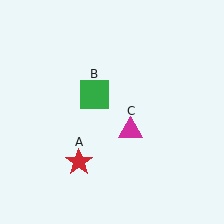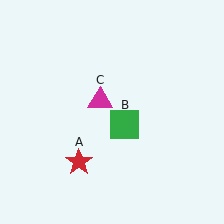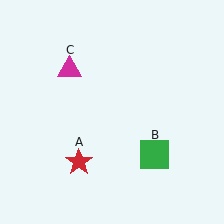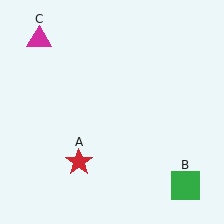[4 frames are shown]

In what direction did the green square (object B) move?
The green square (object B) moved down and to the right.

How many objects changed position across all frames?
2 objects changed position: green square (object B), magenta triangle (object C).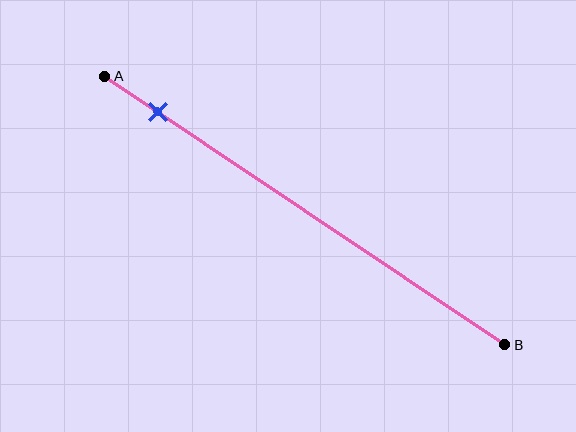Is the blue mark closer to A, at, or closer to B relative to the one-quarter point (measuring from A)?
The blue mark is closer to point A than the one-quarter point of segment AB.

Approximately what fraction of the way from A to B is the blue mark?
The blue mark is approximately 15% of the way from A to B.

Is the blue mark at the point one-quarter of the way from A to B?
No, the mark is at about 15% from A, not at the 25% one-quarter point.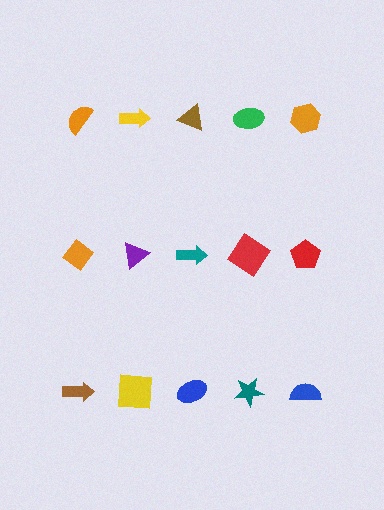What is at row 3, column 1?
A brown arrow.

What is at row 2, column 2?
A purple triangle.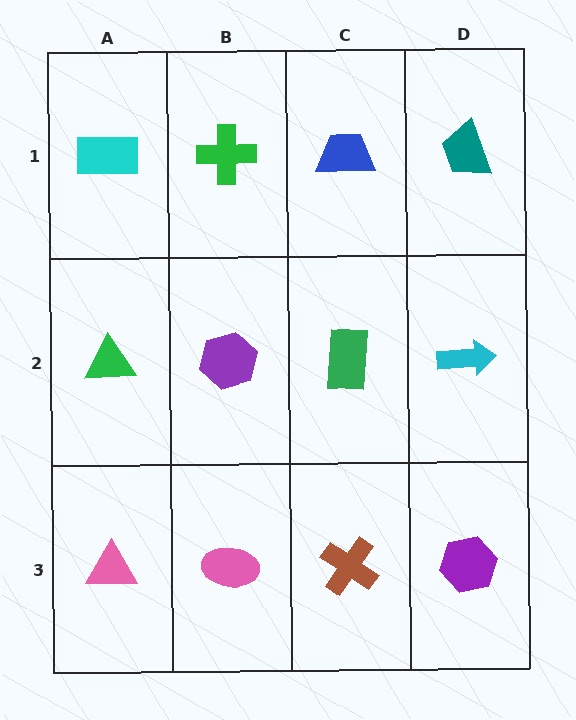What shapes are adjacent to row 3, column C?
A green rectangle (row 2, column C), a pink ellipse (row 3, column B), a purple hexagon (row 3, column D).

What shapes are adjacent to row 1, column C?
A green rectangle (row 2, column C), a green cross (row 1, column B), a teal trapezoid (row 1, column D).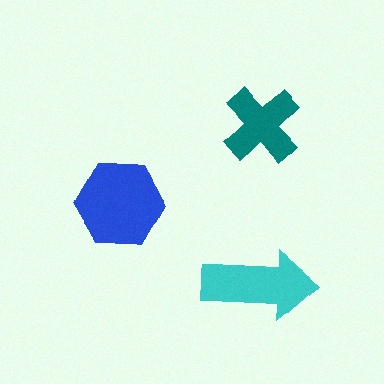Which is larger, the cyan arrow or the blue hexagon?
The blue hexagon.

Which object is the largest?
The blue hexagon.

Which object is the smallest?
The teal cross.